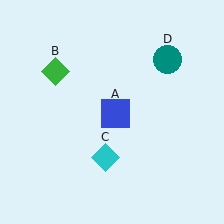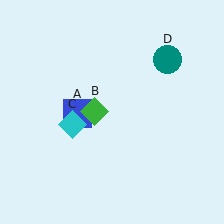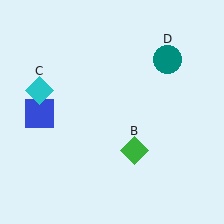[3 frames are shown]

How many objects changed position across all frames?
3 objects changed position: blue square (object A), green diamond (object B), cyan diamond (object C).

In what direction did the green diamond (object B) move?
The green diamond (object B) moved down and to the right.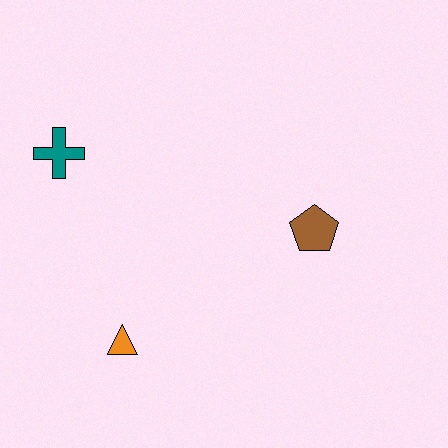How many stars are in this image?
There are no stars.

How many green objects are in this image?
There are no green objects.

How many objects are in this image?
There are 3 objects.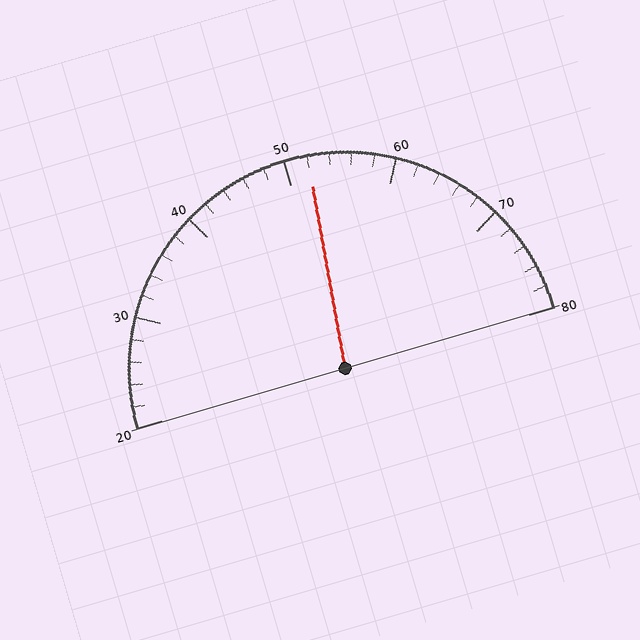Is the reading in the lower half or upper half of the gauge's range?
The reading is in the upper half of the range (20 to 80).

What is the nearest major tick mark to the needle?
The nearest major tick mark is 50.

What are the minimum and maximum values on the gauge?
The gauge ranges from 20 to 80.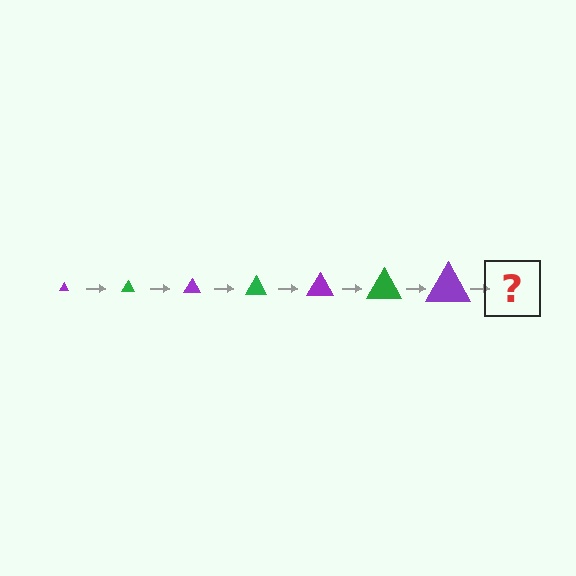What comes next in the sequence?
The next element should be a green triangle, larger than the previous one.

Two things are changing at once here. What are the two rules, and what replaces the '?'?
The two rules are that the triangle grows larger each step and the color cycles through purple and green. The '?' should be a green triangle, larger than the previous one.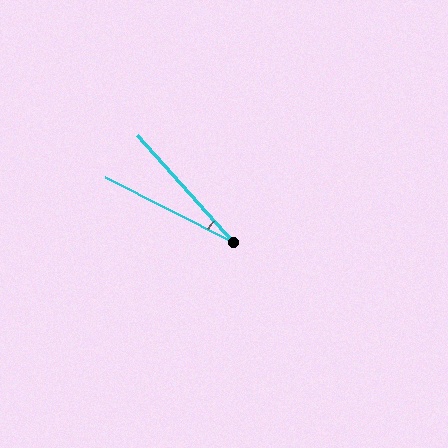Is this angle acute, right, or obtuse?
It is acute.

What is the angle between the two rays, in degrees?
Approximately 21 degrees.